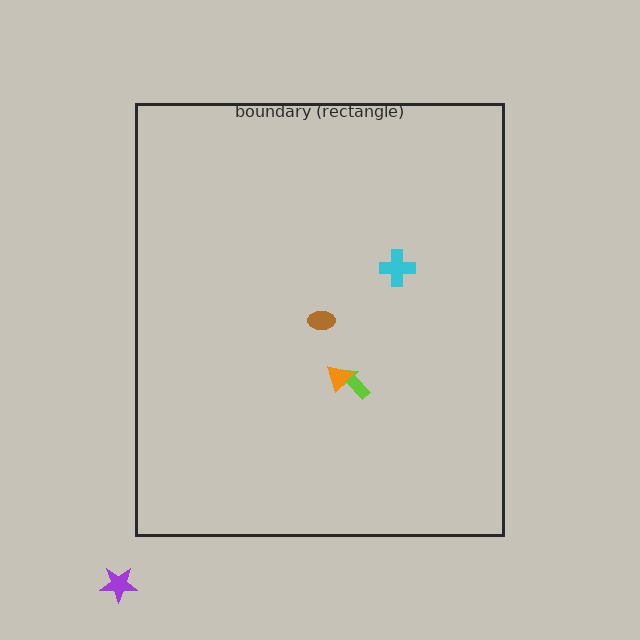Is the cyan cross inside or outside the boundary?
Inside.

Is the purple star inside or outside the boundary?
Outside.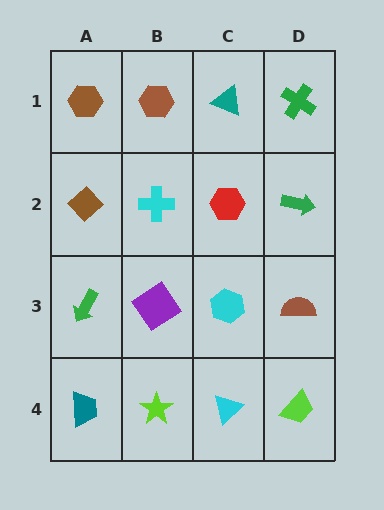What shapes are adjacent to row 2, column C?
A teal triangle (row 1, column C), a cyan hexagon (row 3, column C), a cyan cross (row 2, column B), a green arrow (row 2, column D).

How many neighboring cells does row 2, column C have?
4.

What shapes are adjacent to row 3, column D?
A green arrow (row 2, column D), a lime trapezoid (row 4, column D), a cyan hexagon (row 3, column C).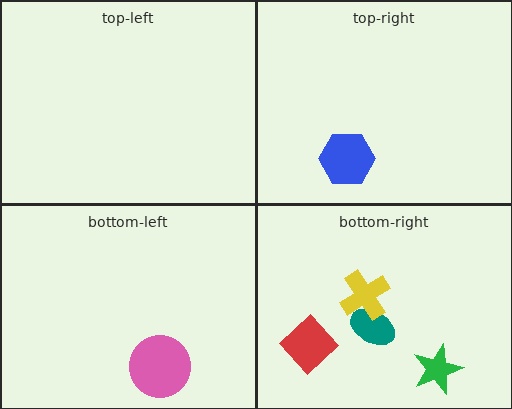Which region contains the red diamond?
The bottom-right region.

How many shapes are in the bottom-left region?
1.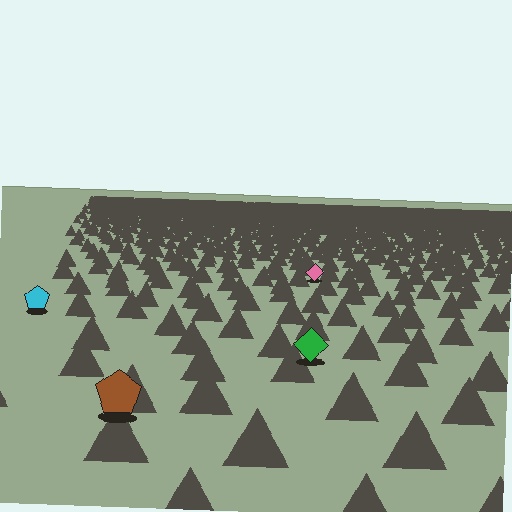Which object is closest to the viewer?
The brown pentagon is closest. The texture marks near it are larger and more spread out.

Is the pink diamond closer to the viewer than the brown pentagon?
No. The brown pentagon is closer — you can tell from the texture gradient: the ground texture is coarser near it.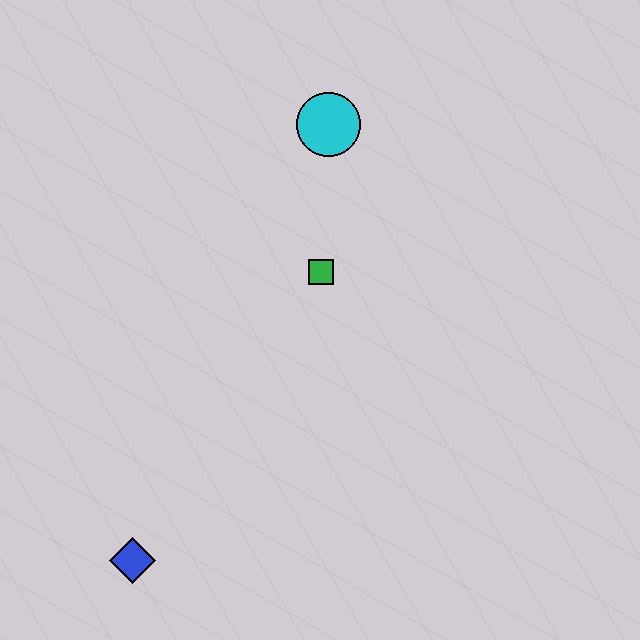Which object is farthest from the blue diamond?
The cyan circle is farthest from the blue diamond.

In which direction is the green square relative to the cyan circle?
The green square is below the cyan circle.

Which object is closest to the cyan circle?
The green square is closest to the cyan circle.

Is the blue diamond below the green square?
Yes